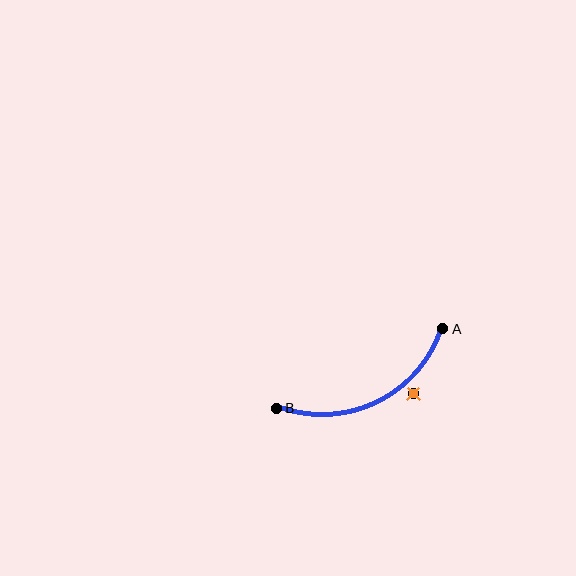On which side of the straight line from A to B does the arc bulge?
The arc bulges below the straight line connecting A and B.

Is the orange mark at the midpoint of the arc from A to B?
No — the orange mark does not lie on the arc at all. It sits slightly outside the curve.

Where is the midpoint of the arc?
The arc midpoint is the point on the curve farthest from the straight line joining A and B. It sits below that line.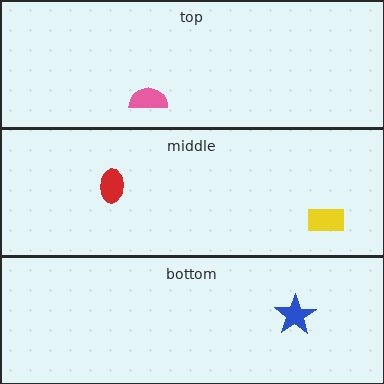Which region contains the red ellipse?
The middle region.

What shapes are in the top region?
The pink semicircle.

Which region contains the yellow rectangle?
The middle region.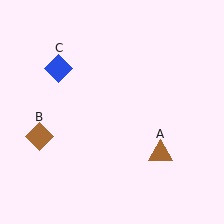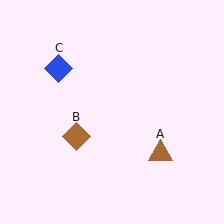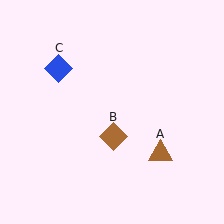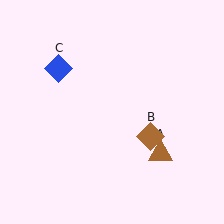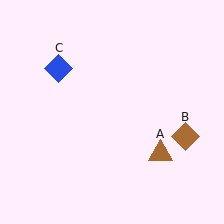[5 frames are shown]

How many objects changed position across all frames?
1 object changed position: brown diamond (object B).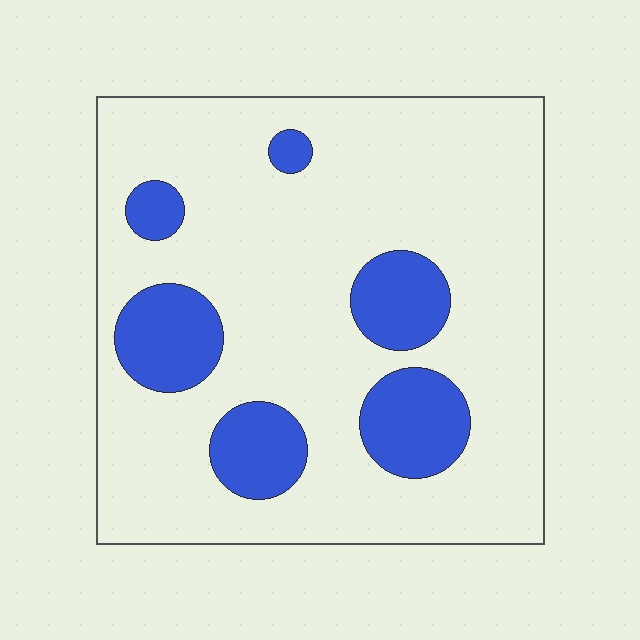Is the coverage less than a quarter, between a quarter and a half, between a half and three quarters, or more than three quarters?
Less than a quarter.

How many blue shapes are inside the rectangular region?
6.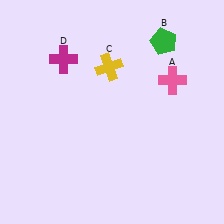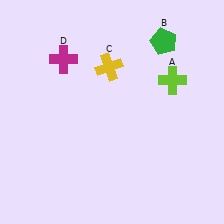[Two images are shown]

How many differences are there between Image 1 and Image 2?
There is 1 difference between the two images.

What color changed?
The cross (A) changed from pink in Image 1 to lime in Image 2.